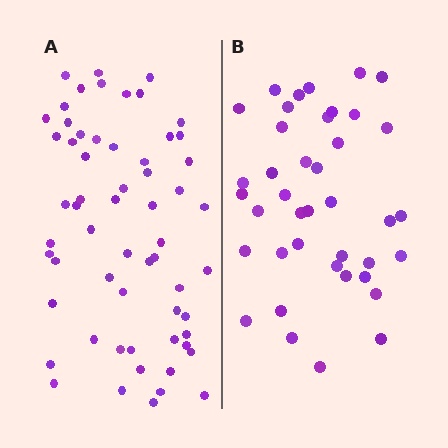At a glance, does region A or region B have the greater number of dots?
Region A (the left region) has more dots.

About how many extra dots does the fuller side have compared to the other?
Region A has approximately 20 more dots than region B.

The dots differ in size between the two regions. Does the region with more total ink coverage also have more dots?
No. Region B has more total ink coverage because its dots are larger, but region A actually contains more individual dots. Total area can be misleading — the number of items is what matters here.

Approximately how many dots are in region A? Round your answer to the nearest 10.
About 60 dots.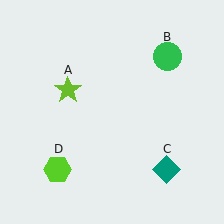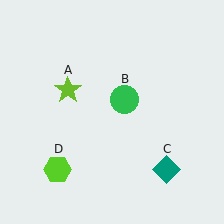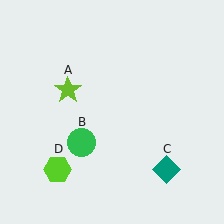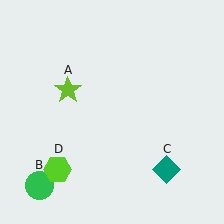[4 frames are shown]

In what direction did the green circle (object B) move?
The green circle (object B) moved down and to the left.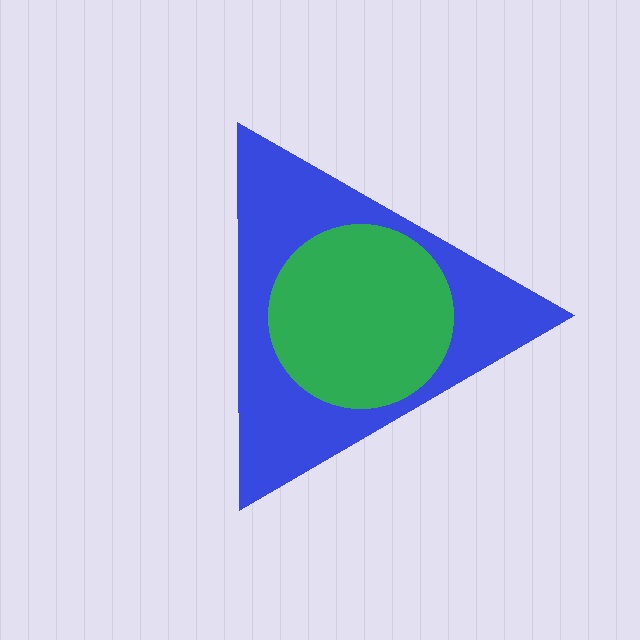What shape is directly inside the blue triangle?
The green circle.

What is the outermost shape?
The blue triangle.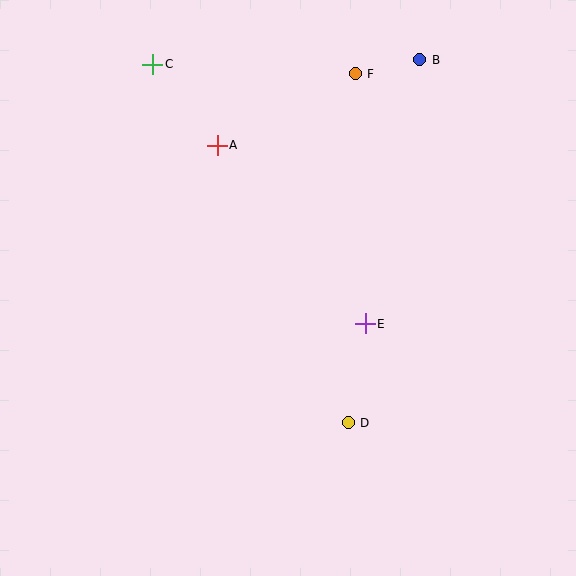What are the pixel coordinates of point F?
Point F is at (355, 74).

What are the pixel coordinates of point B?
Point B is at (419, 60).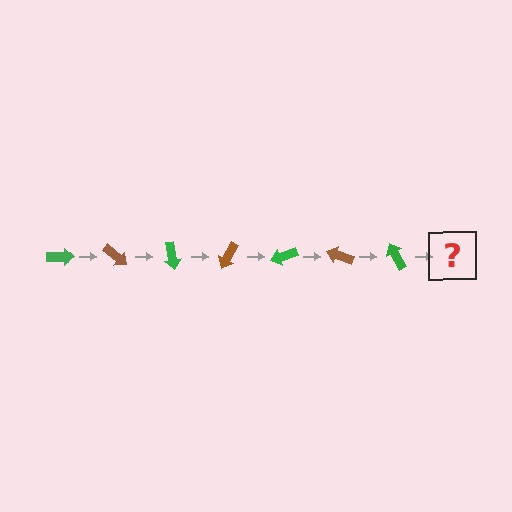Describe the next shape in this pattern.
It should be a brown arrow, rotated 280 degrees from the start.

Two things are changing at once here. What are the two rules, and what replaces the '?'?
The two rules are that it rotates 40 degrees each step and the color cycles through green and brown. The '?' should be a brown arrow, rotated 280 degrees from the start.